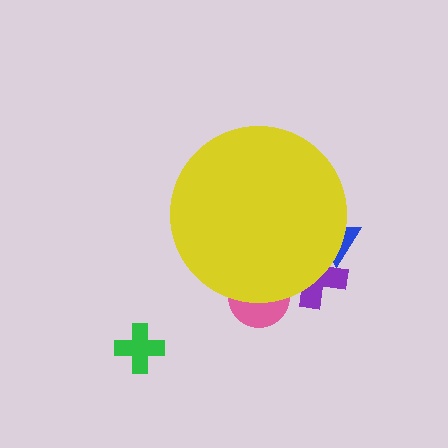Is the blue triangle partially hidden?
Yes, the blue triangle is partially hidden behind the yellow circle.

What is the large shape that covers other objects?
A yellow circle.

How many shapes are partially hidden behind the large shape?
3 shapes are partially hidden.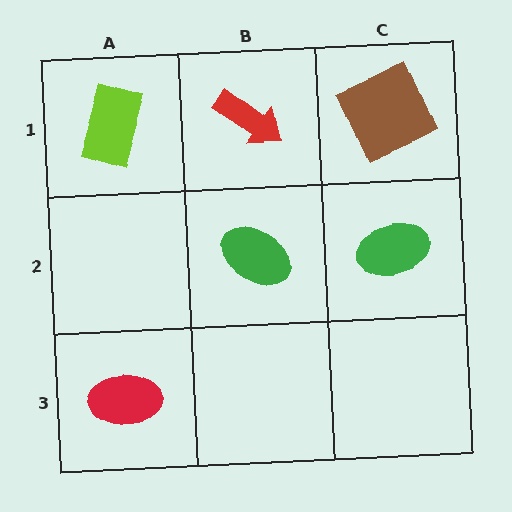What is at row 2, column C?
A green ellipse.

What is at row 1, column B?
A red arrow.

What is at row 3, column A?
A red ellipse.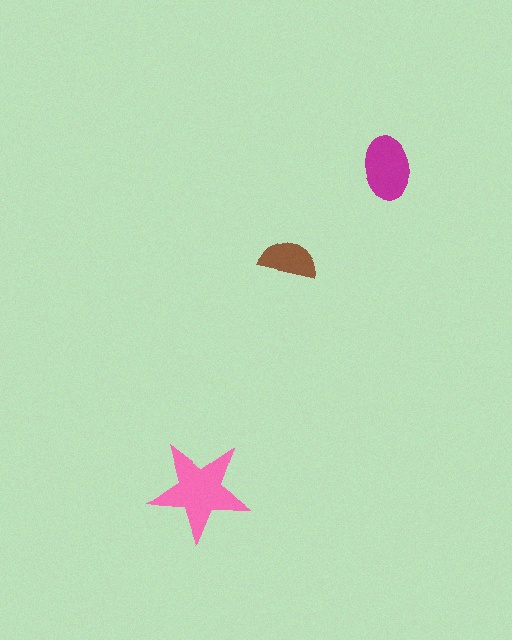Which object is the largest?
The pink star.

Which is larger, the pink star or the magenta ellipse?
The pink star.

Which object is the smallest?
The brown semicircle.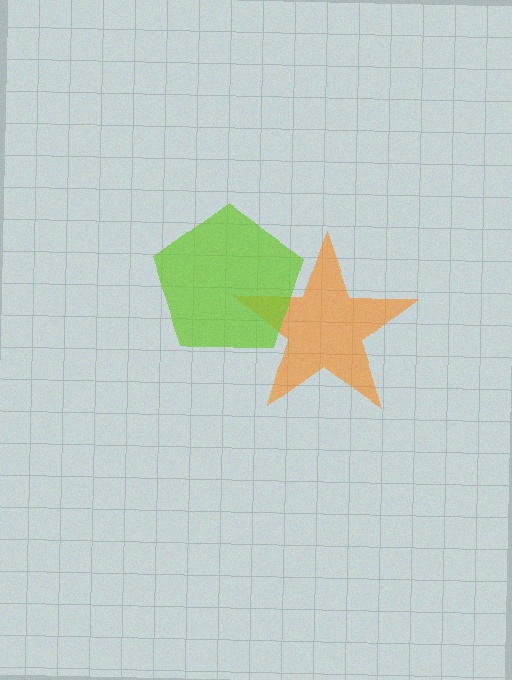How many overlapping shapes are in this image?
There are 2 overlapping shapes in the image.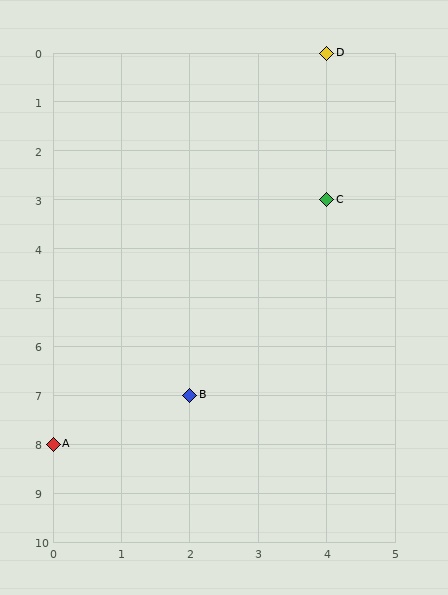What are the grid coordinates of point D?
Point D is at grid coordinates (4, 0).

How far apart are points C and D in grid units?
Points C and D are 3 rows apart.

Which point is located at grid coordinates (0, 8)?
Point A is at (0, 8).